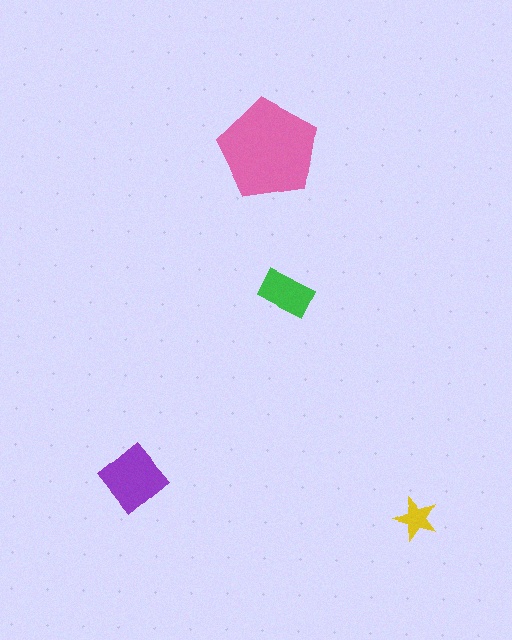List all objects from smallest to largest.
The yellow star, the green rectangle, the purple diamond, the pink pentagon.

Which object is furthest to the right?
The yellow star is rightmost.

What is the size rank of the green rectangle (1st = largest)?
3rd.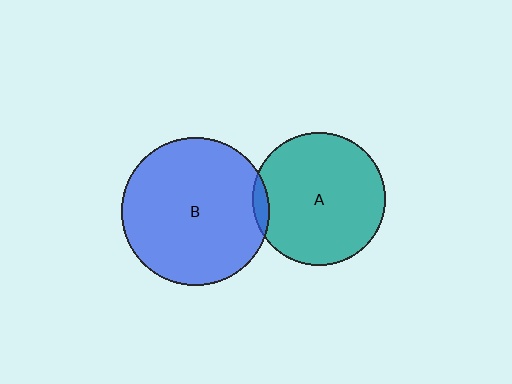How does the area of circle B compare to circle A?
Approximately 1.2 times.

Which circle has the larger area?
Circle B (blue).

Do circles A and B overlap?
Yes.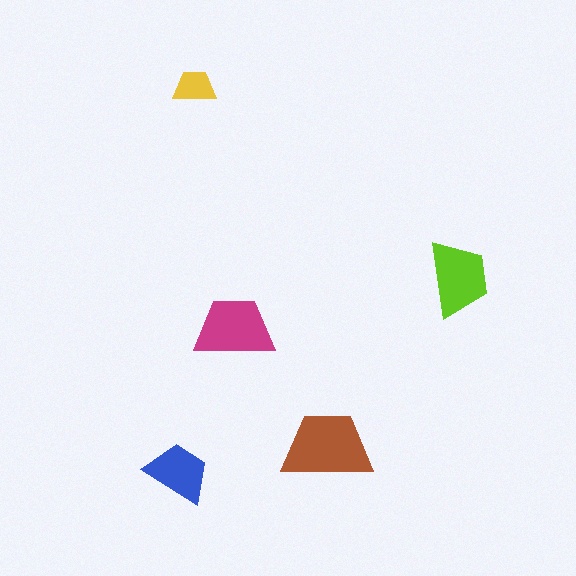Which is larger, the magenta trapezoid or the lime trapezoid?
The magenta one.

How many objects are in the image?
There are 5 objects in the image.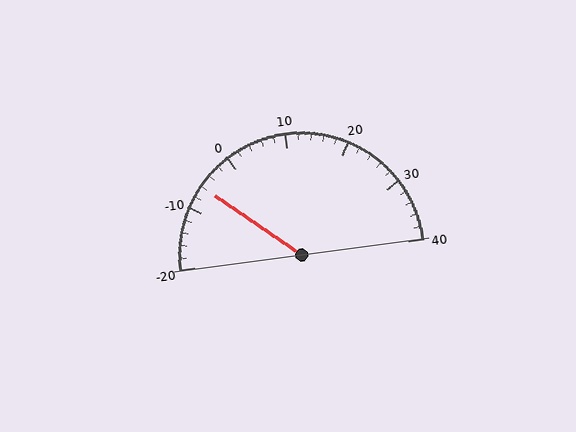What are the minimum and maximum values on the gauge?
The gauge ranges from -20 to 40.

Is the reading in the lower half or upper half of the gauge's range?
The reading is in the lower half of the range (-20 to 40).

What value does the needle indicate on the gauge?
The needle indicates approximately -6.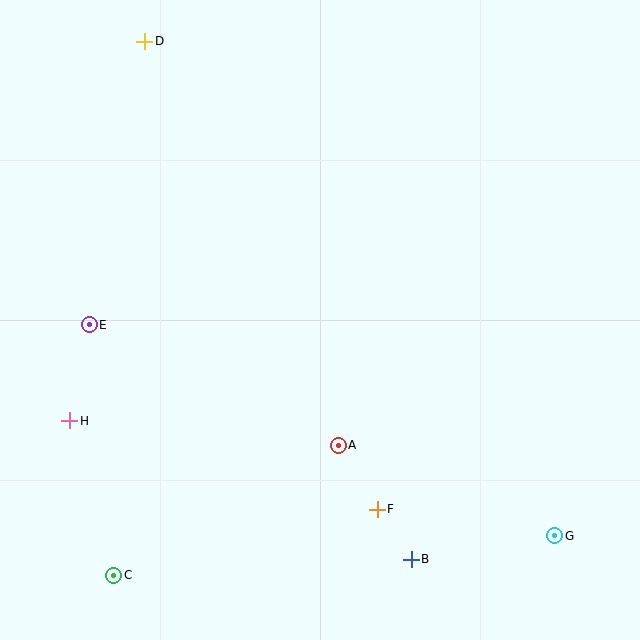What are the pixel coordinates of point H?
Point H is at (70, 421).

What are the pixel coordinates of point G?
Point G is at (555, 536).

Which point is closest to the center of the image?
Point A at (338, 445) is closest to the center.